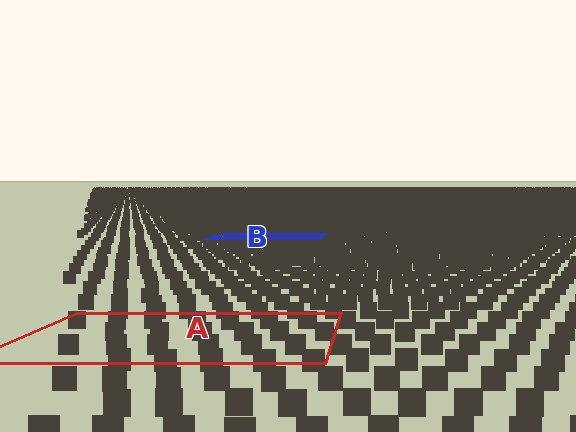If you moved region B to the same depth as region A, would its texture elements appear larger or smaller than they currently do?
They would appear larger. At a closer depth, the same texture elements are projected at a bigger on-screen size.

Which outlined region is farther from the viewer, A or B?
Region B is farther from the viewer — the texture elements inside it appear smaller and more densely packed.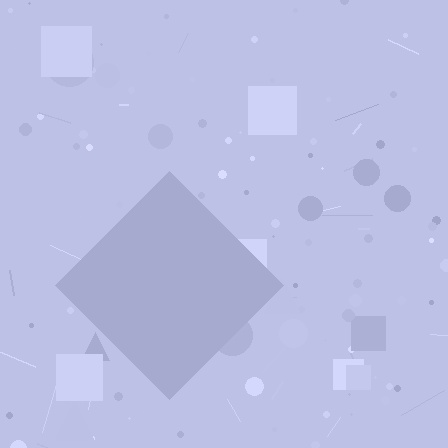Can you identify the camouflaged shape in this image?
The camouflaged shape is a diamond.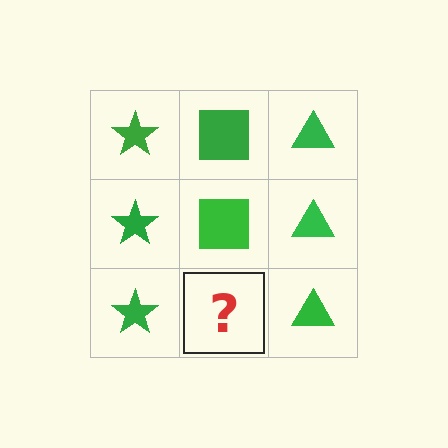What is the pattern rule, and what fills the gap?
The rule is that each column has a consistent shape. The gap should be filled with a green square.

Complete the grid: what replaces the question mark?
The question mark should be replaced with a green square.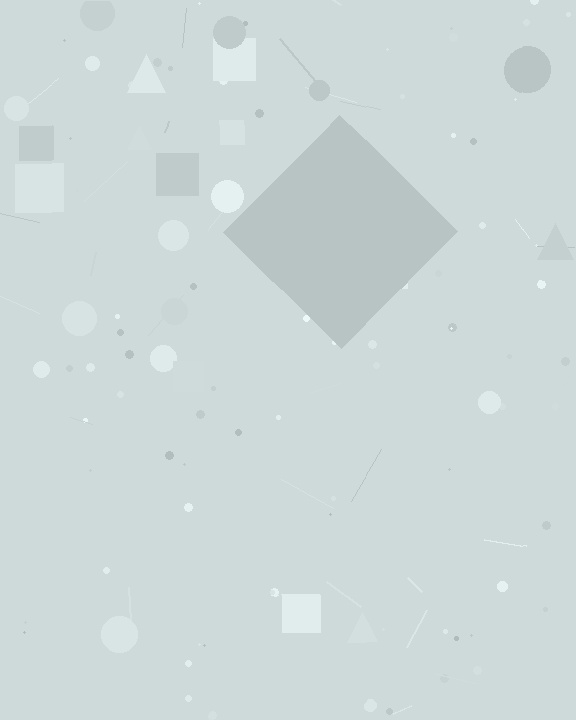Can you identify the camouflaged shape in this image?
The camouflaged shape is a diamond.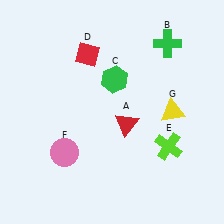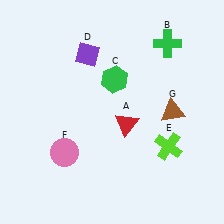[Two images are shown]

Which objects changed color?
D changed from red to purple. G changed from yellow to brown.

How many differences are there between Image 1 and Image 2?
There are 2 differences between the two images.